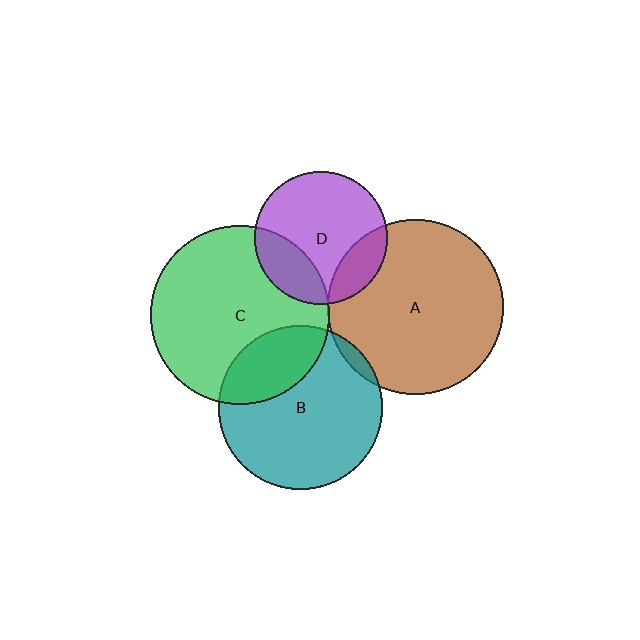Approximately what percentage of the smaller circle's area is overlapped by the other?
Approximately 5%.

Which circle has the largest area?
Circle C (green).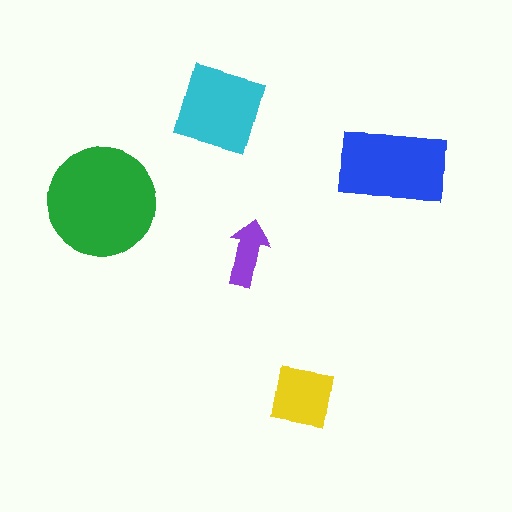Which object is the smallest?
The purple arrow.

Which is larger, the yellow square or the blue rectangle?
The blue rectangle.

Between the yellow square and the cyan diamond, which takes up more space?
The cyan diamond.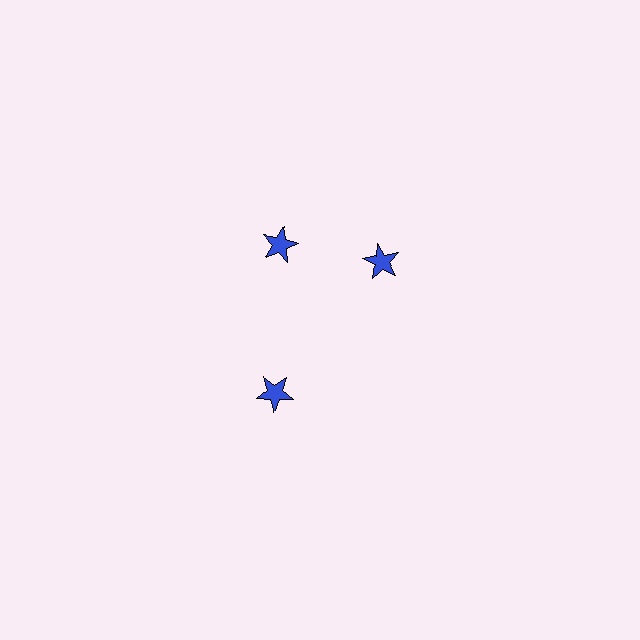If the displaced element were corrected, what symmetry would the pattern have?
It would have 3-fold rotational symmetry — the pattern would map onto itself every 120 degrees.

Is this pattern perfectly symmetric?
No. The 3 blue stars are arranged in a ring, but one element near the 3 o'clock position is rotated out of alignment along the ring, breaking the 3-fold rotational symmetry.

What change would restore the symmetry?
The symmetry would be restored by rotating it back into even spacing with its neighbors so that all 3 stars sit at equal angles and equal distance from the center.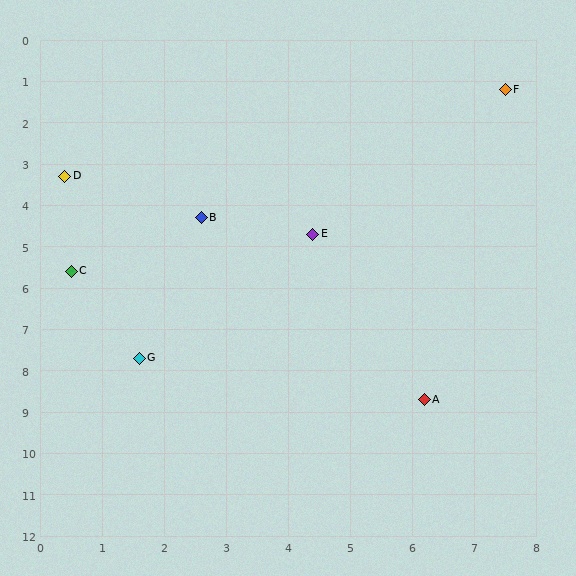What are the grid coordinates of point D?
Point D is at approximately (0.4, 3.3).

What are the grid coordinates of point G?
Point G is at approximately (1.6, 7.7).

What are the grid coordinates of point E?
Point E is at approximately (4.4, 4.7).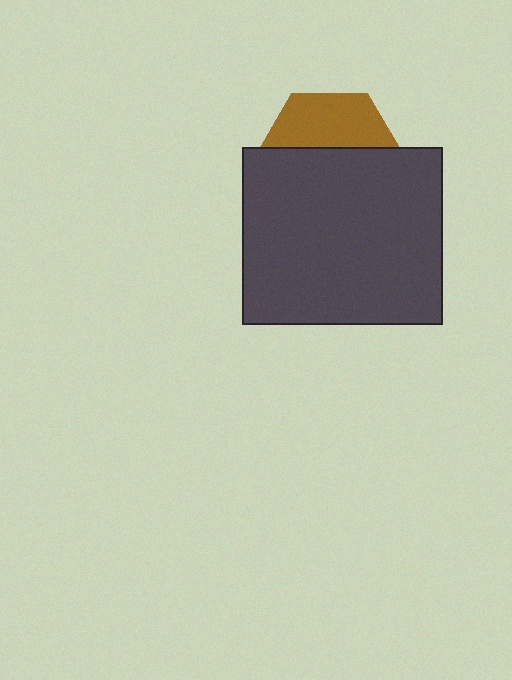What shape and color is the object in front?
The object in front is a dark gray rectangle.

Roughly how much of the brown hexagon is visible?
A small part of it is visible (roughly 38%).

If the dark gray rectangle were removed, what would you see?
You would see the complete brown hexagon.